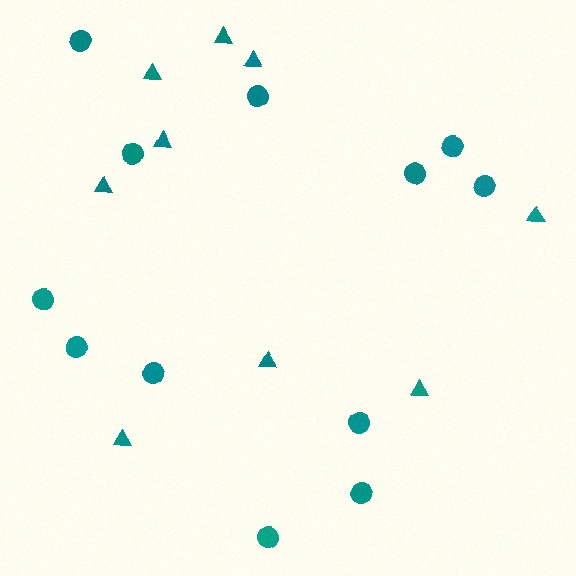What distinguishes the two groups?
There are 2 groups: one group of circles (12) and one group of triangles (9).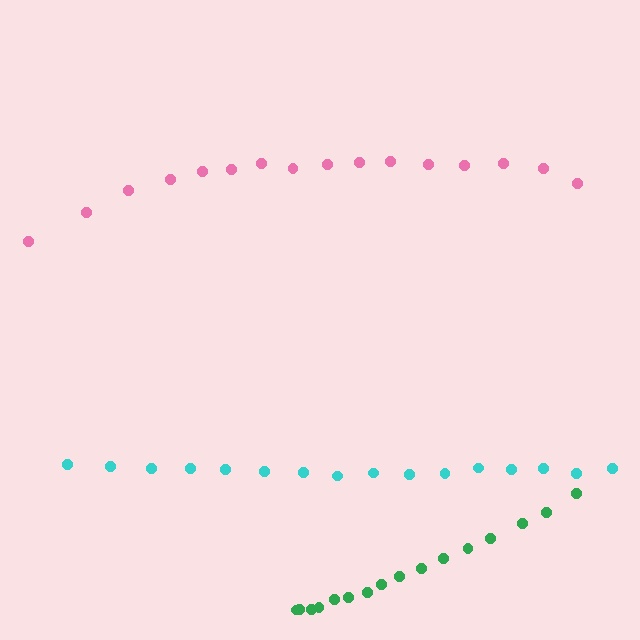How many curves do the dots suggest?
There are 3 distinct paths.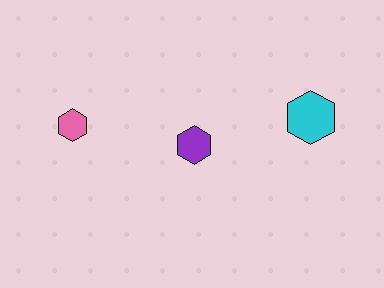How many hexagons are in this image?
There are 3 hexagons.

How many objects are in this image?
There are 3 objects.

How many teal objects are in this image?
There are no teal objects.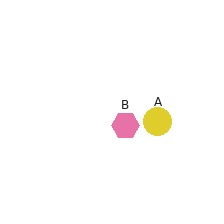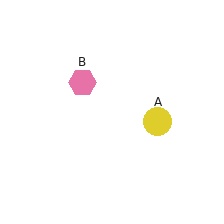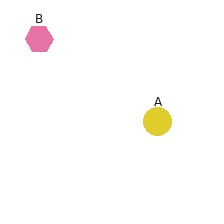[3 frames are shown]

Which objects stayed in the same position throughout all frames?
Yellow circle (object A) remained stationary.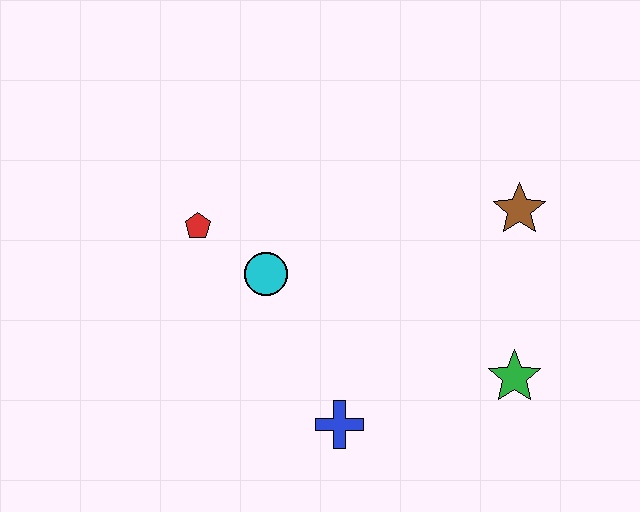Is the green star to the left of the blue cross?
No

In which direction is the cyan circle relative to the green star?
The cyan circle is to the left of the green star.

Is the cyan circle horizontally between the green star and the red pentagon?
Yes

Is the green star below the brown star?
Yes